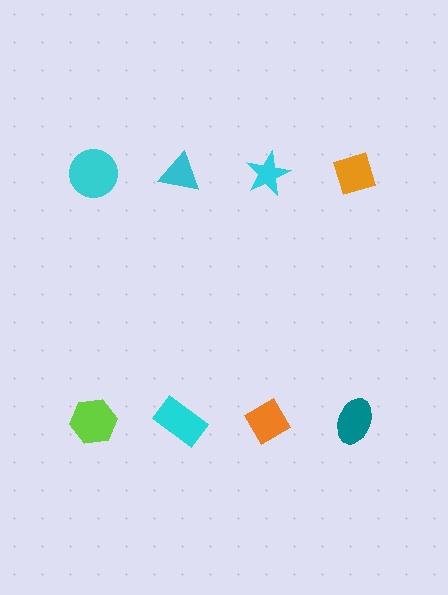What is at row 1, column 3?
A cyan star.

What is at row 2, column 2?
A cyan rectangle.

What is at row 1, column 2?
A cyan triangle.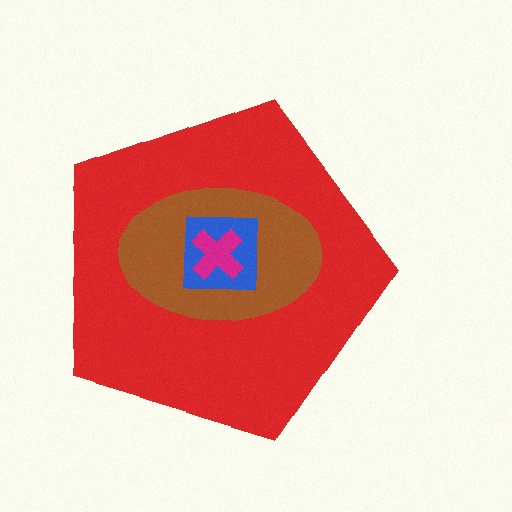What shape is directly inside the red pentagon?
The brown ellipse.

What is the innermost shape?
The magenta cross.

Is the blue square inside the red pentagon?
Yes.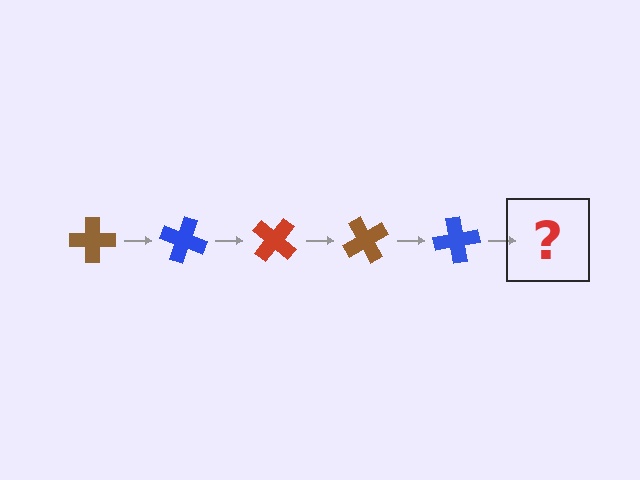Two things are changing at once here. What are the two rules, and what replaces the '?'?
The two rules are that it rotates 20 degrees each step and the color cycles through brown, blue, and red. The '?' should be a red cross, rotated 100 degrees from the start.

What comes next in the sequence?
The next element should be a red cross, rotated 100 degrees from the start.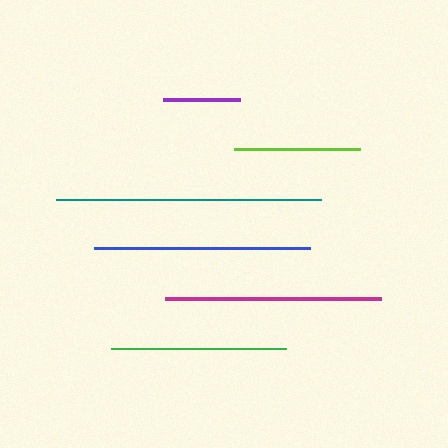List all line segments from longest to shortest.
From longest to shortest: teal, blue, magenta, green, lime, purple.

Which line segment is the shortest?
The purple line is the shortest at approximately 77 pixels.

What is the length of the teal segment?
The teal segment is approximately 265 pixels long.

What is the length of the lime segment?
The lime segment is approximately 126 pixels long.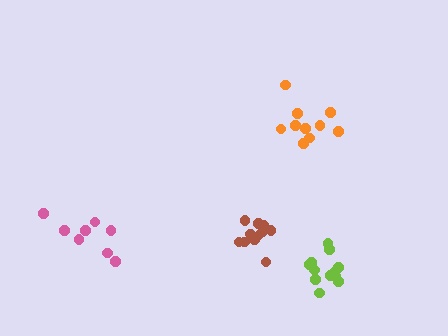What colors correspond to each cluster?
The clusters are colored: pink, brown, lime, orange.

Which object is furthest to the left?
The pink cluster is leftmost.